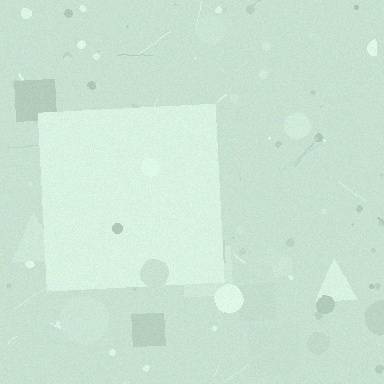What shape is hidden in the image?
A square is hidden in the image.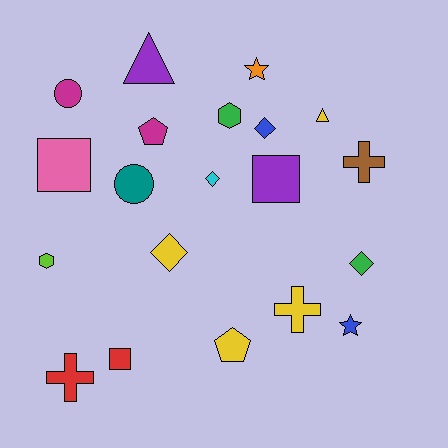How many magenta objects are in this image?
There are 2 magenta objects.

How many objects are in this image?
There are 20 objects.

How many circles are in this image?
There are 2 circles.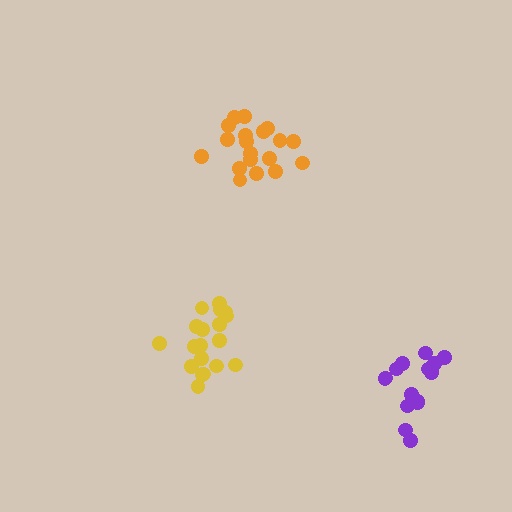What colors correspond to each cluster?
The clusters are colored: orange, yellow, purple.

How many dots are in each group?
Group 1: 19 dots, Group 2: 19 dots, Group 3: 15 dots (53 total).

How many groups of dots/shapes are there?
There are 3 groups.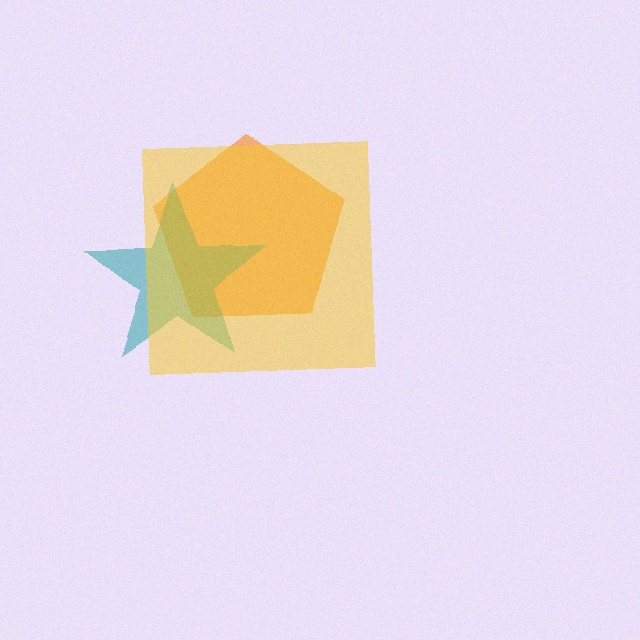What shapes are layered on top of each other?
The layered shapes are: an orange pentagon, a teal star, a yellow square.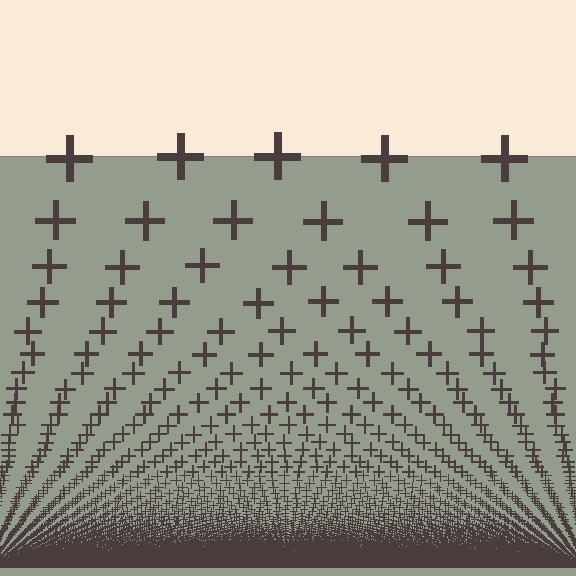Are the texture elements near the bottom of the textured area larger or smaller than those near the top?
Smaller. The gradient is inverted — elements near the bottom are smaller and denser.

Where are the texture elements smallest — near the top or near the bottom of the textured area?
Near the bottom.